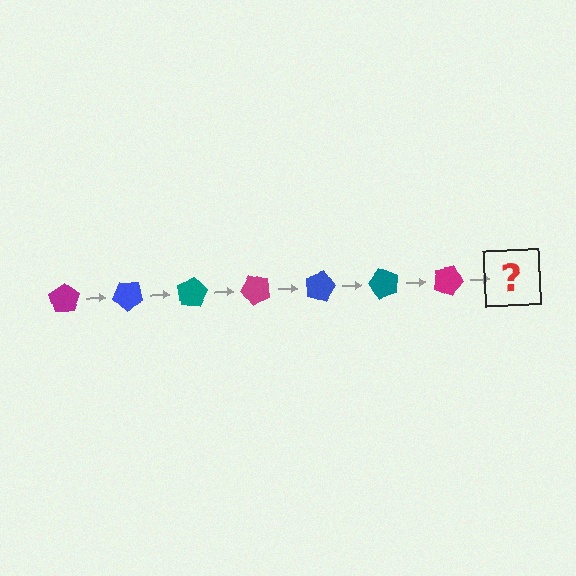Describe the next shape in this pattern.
It should be a blue pentagon, rotated 280 degrees from the start.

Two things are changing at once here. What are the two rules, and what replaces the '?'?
The two rules are that it rotates 40 degrees each step and the color cycles through magenta, blue, and teal. The '?' should be a blue pentagon, rotated 280 degrees from the start.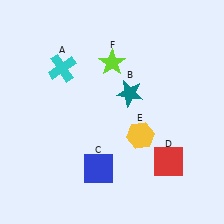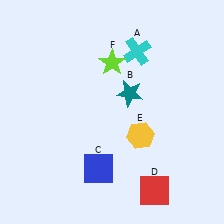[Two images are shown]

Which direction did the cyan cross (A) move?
The cyan cross (A) moved right.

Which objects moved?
The objects that moved are: the cyan cross (A), the red square (D).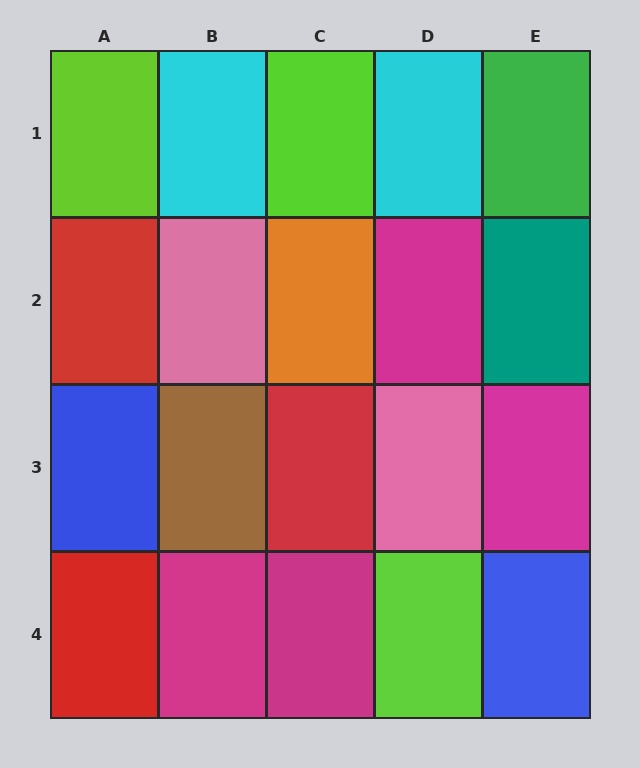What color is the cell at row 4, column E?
Blue.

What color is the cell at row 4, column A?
Red.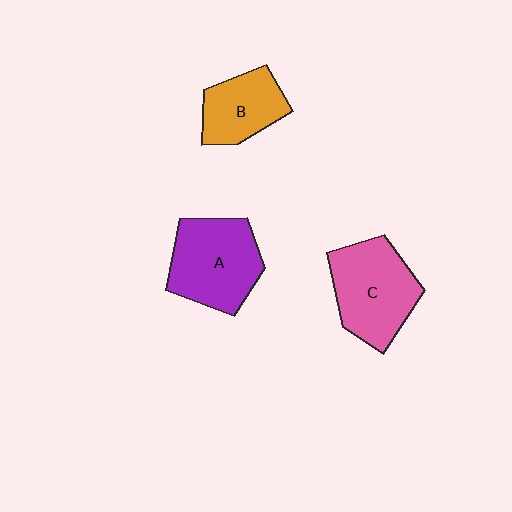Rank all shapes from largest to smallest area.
From largest to smallest: A (purple), C (pink), B (orange).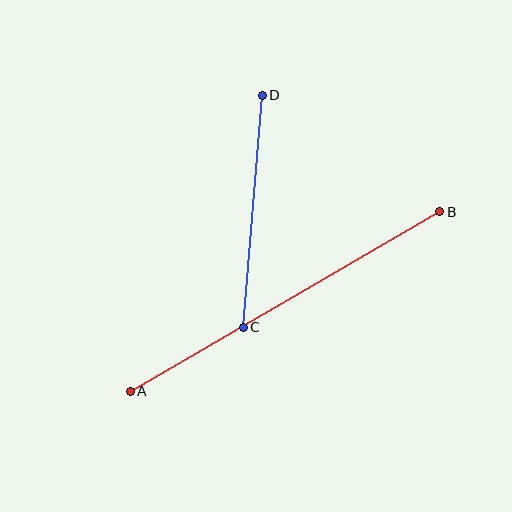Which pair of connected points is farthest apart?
Points A and B are farthest apart.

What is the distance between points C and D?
The distance is approximately 233 pixels.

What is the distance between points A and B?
The distance is approximately 358 pixels.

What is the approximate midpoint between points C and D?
The midpoint is at approximately (253, 211) pixels.